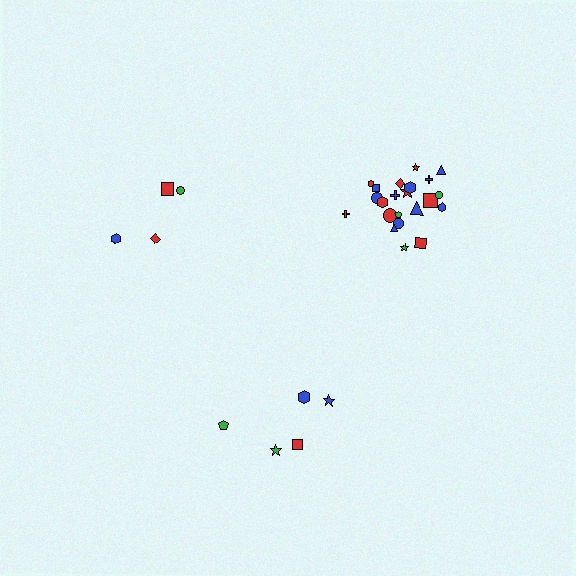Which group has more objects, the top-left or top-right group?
The top-right group.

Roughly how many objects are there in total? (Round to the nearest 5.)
Roughly 30 objects in total.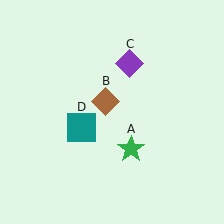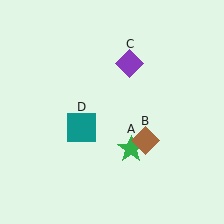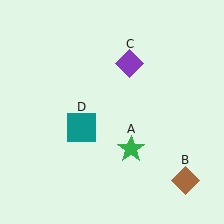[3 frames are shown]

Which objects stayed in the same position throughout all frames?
Green star (object A) and purple diamond (object C) and teal square (object D) remained stationary.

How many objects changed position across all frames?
1 object changed position: brown diamond (object B).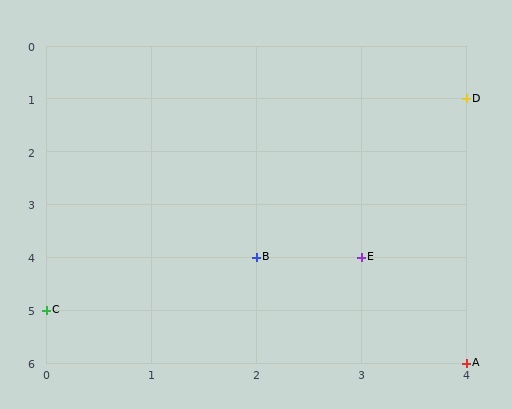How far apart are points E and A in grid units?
Points E and A are 1 column and 2 rows apart (about 2.2 grid units diagonally).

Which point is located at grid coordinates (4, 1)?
Point D is at (4, 1).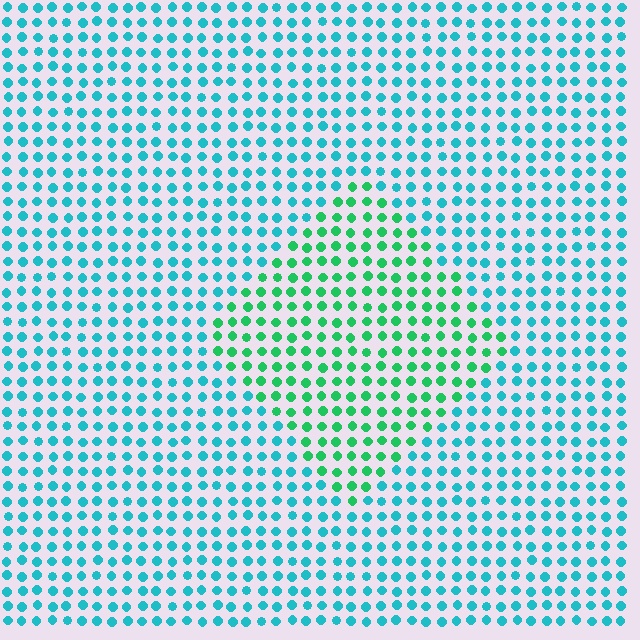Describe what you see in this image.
The image is filled with small cyan elements in a uniform arrangement. A diamond-shaped region is visible where the elements are tinted to a slightly different hue, forming a subtle color boundary.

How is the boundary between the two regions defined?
The boundary is defined purely by a slight shift in hue (about 40 degrees). Spacing, size, and orientation are identical on both sides.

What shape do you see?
I see a diamond.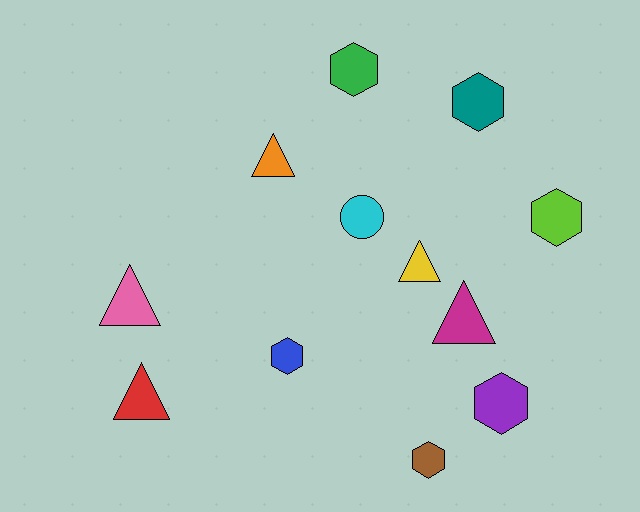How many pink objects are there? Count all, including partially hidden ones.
There is 1 pink object.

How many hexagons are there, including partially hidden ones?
There are 6 hexagons.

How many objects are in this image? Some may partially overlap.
There are 12 objects.